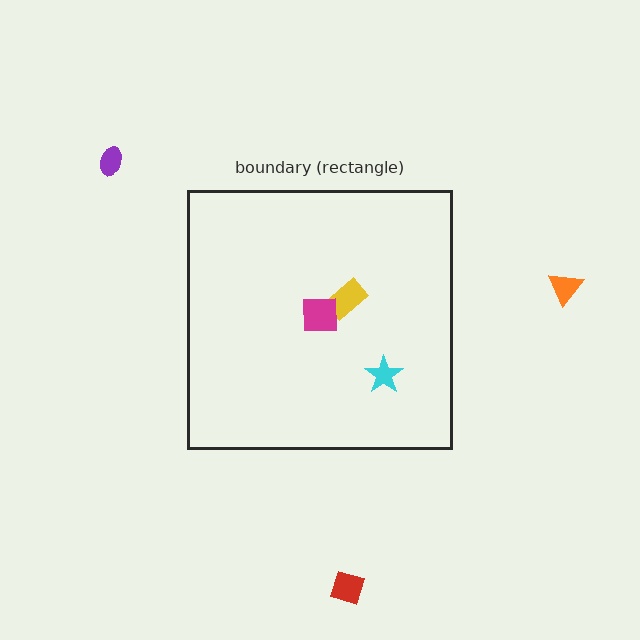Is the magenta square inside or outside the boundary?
Inside.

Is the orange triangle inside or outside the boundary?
Outside.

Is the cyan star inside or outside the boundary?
Inside.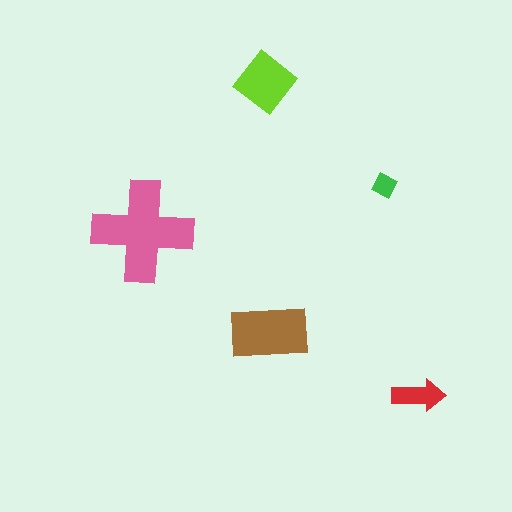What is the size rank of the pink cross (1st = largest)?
1st.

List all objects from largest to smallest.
The pink cross, the brown rectangle, the lime diamond, the red arrow, the green diamond.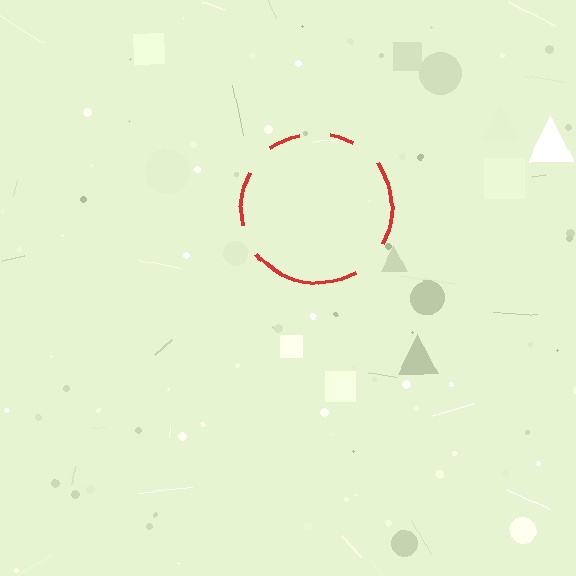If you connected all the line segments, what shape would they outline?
They would outline a circle.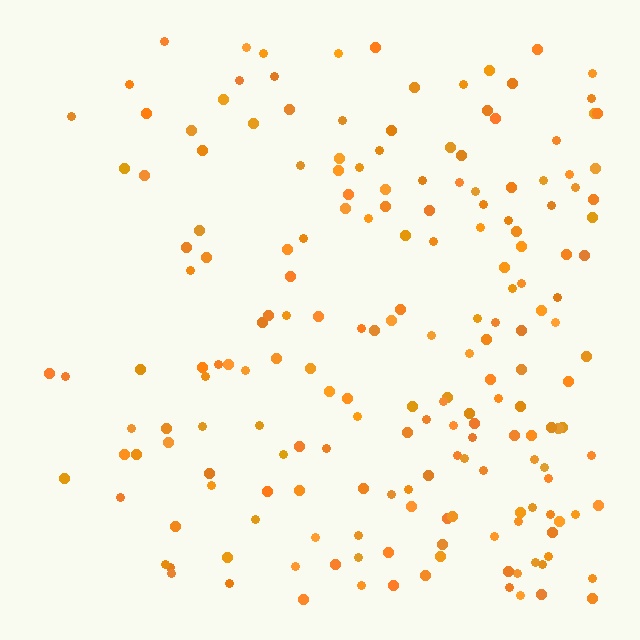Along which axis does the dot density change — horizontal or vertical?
Horizontal.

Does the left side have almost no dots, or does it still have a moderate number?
Still a moderate number, just noticeably fewer than the right.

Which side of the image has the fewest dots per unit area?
The left.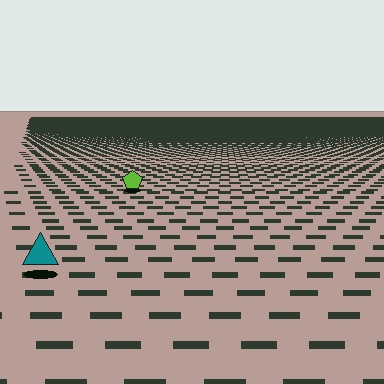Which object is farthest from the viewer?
The lime pentagon is farthest from the viewer. It appears smaller and the ground texture around it is denser.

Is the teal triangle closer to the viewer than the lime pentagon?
Yes. The teal triangle is closer — you can tell from the texture gradient: the ground texture is coarser near it.